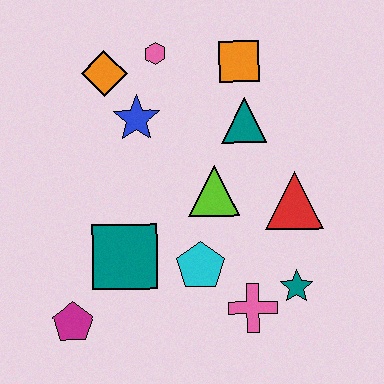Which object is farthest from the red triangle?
The magenta pentagon is farthest from the red triangle.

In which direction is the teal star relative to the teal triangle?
The teal star is below the teal triangle.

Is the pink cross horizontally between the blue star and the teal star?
Yes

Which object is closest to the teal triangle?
The orange square is closest to the teal triangle.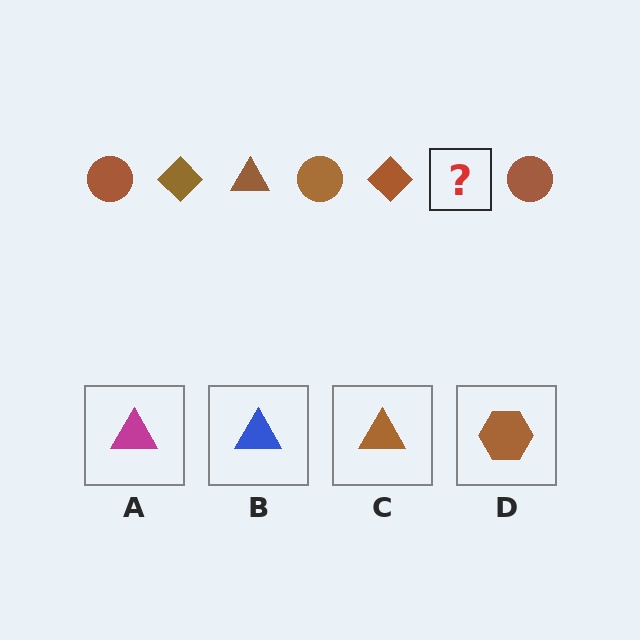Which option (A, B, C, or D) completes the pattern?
C.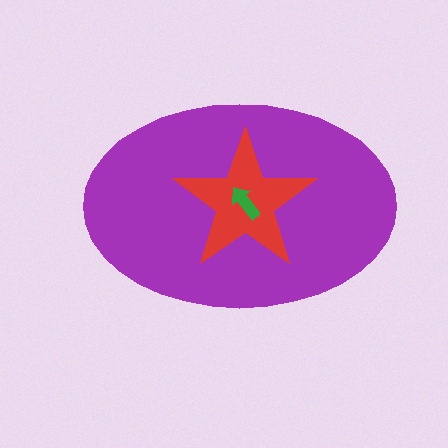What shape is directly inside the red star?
The green arrow.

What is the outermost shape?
The purple ellipse.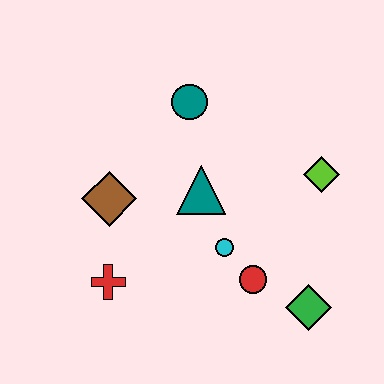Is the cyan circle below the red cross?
No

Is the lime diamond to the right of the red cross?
Yes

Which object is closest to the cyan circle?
The red circle is closest to the cyan circle.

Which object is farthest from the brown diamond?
The green diamond is farthest from the brown diamond.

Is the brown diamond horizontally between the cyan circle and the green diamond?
No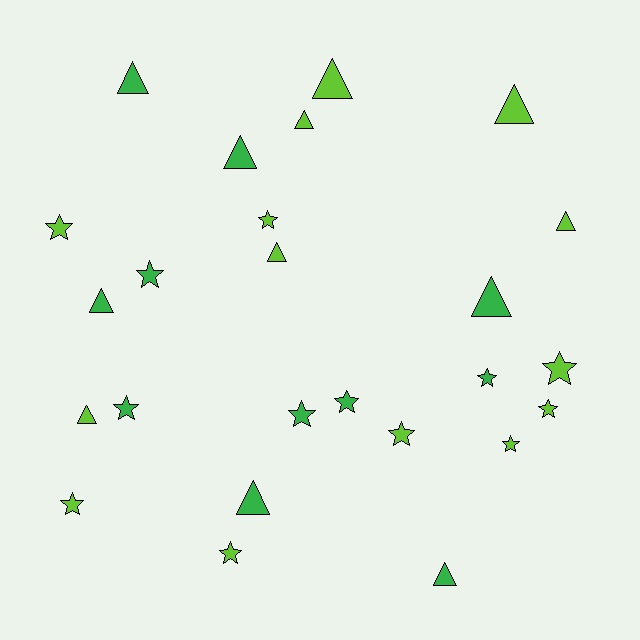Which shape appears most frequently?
Star, with 13 objects.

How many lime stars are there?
There are 8 lime stars.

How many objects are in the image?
There are 25 objects.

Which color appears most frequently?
Lime, with 14 objects.